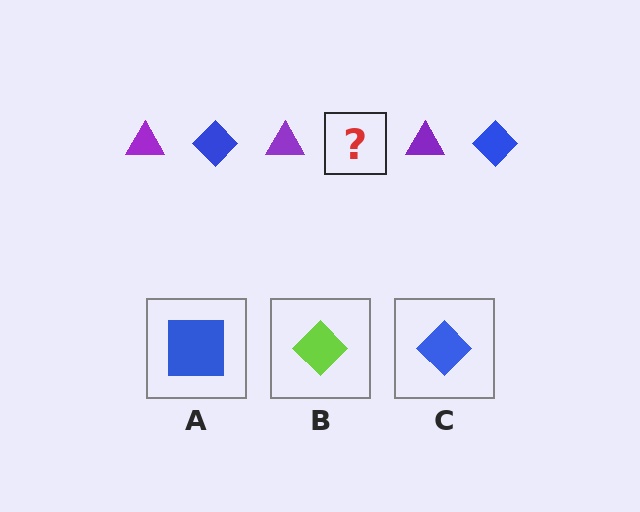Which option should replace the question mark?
Option C.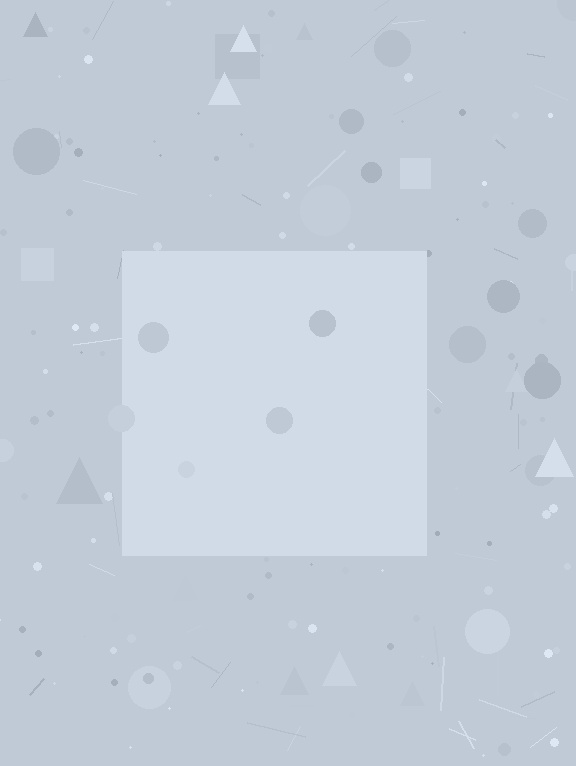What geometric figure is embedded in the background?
A square is embedded in the background.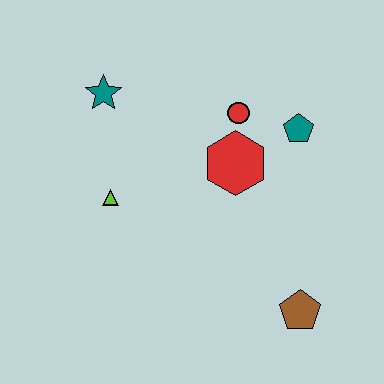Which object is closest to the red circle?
The red hexagon is closest to the red circle.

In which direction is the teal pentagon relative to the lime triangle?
The teal pentagon is to the right of the lime triangle.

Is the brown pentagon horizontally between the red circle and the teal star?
No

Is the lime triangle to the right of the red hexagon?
No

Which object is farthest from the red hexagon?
The brown pentagon is farthest from the red hexagon.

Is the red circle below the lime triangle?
No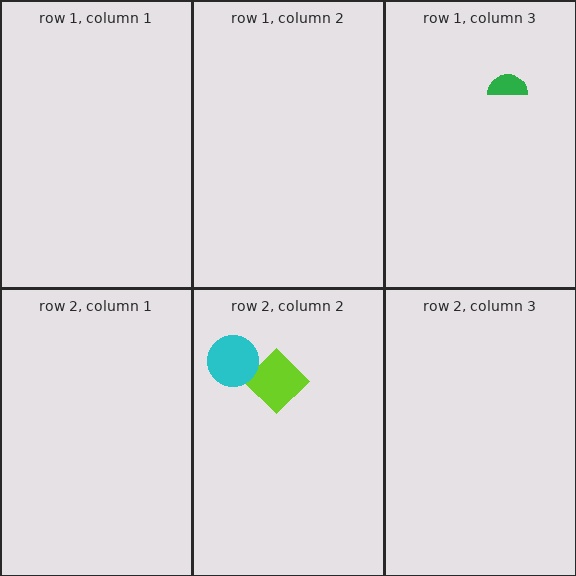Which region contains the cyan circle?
The row 2, column 2 region.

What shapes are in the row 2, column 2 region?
The lime diamond, the cyan circle.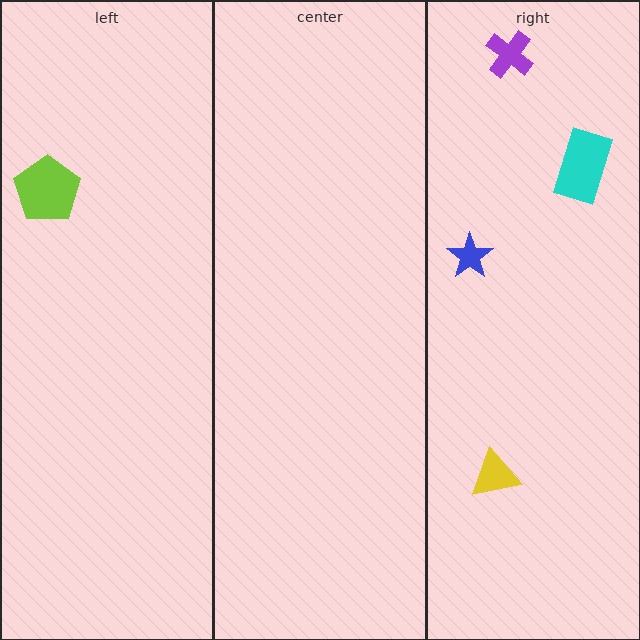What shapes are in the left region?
The lime pentagon.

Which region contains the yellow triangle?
The right region.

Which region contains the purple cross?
The right region.